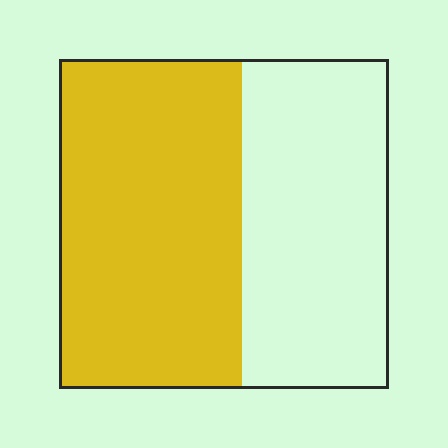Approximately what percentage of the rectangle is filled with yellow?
Approximately 55%.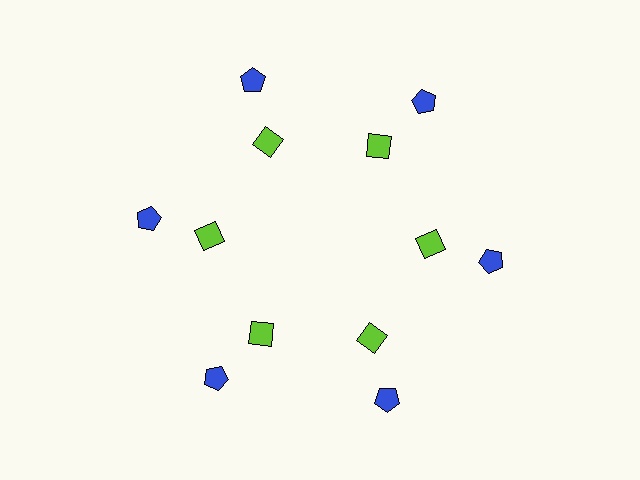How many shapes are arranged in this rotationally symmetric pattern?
There are 12 shapes, arranged in 6 groups of 2.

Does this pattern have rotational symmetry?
Yes, this pattern has 6-fold rotational symmetry. It looks the same after rotating 60 degrees around the center.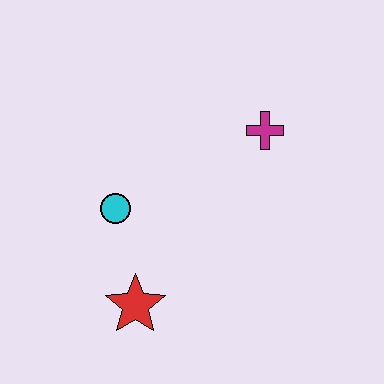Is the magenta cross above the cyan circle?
Yes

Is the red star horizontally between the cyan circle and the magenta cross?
Yes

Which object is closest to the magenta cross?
The cyan circle is closest to the magenta cross.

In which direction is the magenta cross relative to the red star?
The magenta cross is above the red star.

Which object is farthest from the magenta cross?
The red star is farthest from the magenta cross.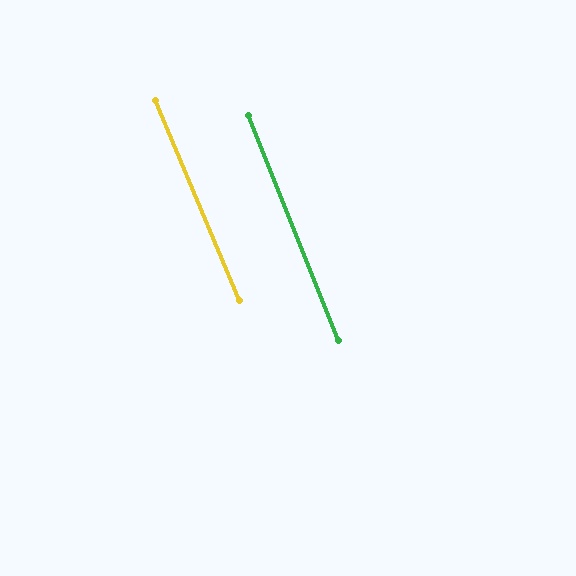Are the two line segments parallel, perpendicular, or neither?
Parallel — their directions differ by only 1.2°.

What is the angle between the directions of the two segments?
Approximately 1 degree.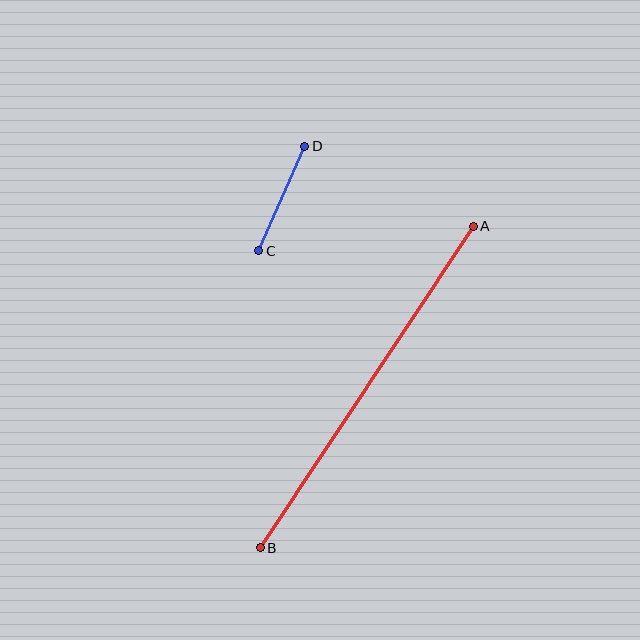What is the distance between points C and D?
The distance is approximately 114 pixels.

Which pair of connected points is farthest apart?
Points A and B are farthest apart.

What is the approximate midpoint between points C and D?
The midpoint is at approximately (282, 199) pixels.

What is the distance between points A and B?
The distance is approximately 386 pixels.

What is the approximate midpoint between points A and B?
The midpoint is at approximately (367, 387) pixels.